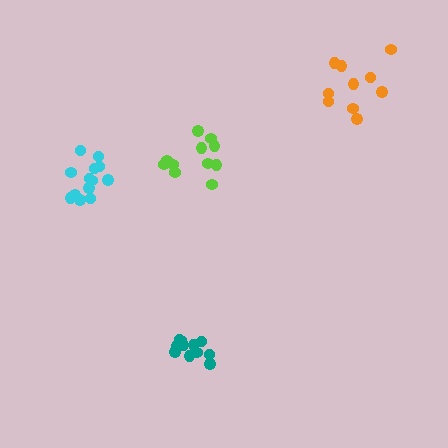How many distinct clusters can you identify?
There are 4 distinct clusters.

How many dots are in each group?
Group 1: 13 dots, Group 2: 11 dots, Group 3: 11 dots, Group 4: 10 dots (45 total).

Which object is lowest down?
The teal cluster is bottommost.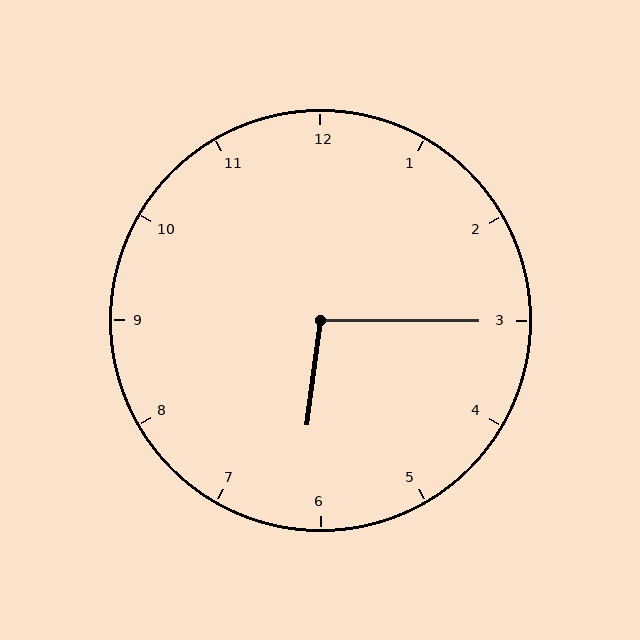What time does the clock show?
6:15.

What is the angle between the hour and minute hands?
Approximately 98 degrees.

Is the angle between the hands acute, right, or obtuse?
It is obtuse.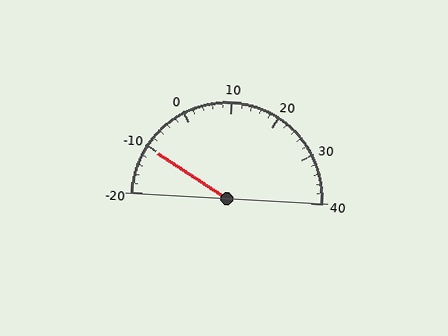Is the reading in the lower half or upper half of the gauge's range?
The reading is in the lower half of the range (-20 to 40).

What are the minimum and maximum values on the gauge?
The gauge ranges from -20 to 40.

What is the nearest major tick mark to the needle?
The nearest major tick mark is -10.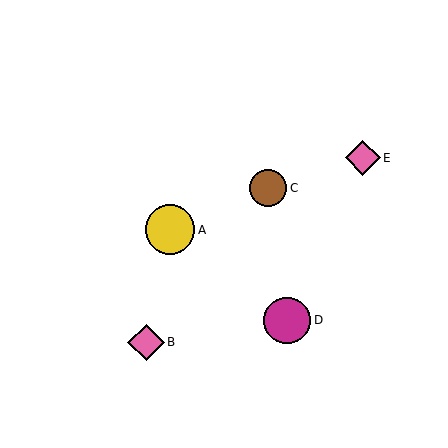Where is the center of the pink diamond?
The center of the pink diamond is at (146, 342).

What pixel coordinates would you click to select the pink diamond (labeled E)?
Click at (363, 158) to select the pink diamond E.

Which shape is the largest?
The yellow circle (labeled A) is the largest.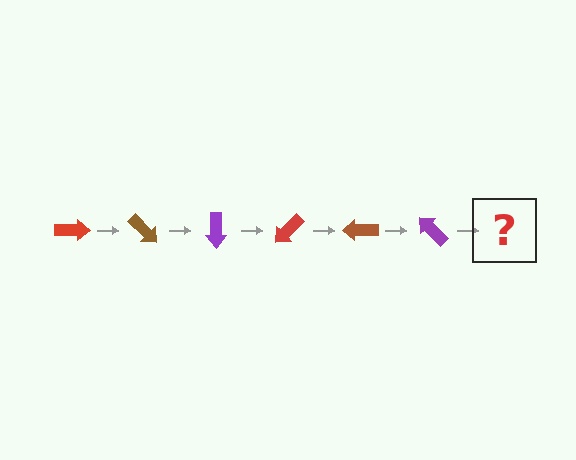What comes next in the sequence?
The next element should be a red arrow, rotated 270 degrees from the start.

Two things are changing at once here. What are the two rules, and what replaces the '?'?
The two rules are that it rotates 45 degrees each step and the color cycles through red, brown, and purple. The '?' should be a red arrow, rotated 270 degrees from the start.